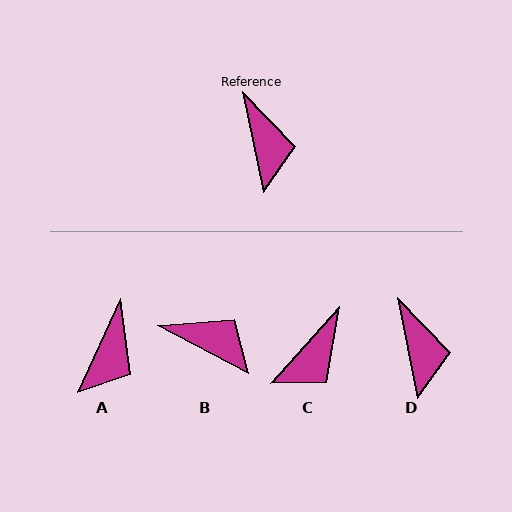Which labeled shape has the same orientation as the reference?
D.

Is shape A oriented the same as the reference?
No, it is off by about 36 degrees.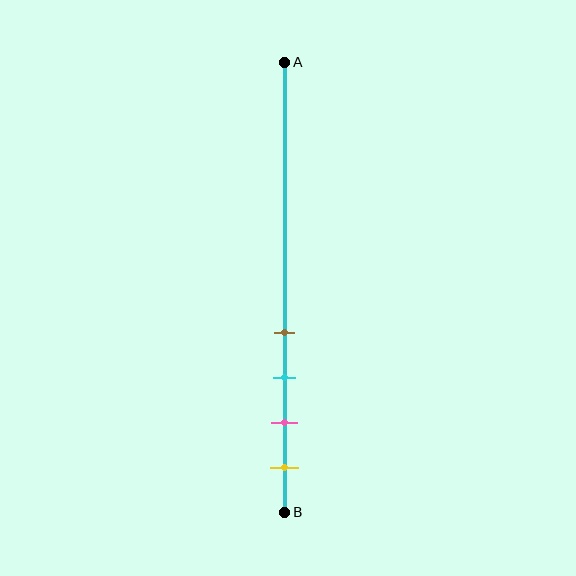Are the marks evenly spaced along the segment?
Yes, the marks are approximately evenly spaced.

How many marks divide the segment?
There are 4 marks dividing the segment.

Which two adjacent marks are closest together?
The brown and cyan marks are the closest adjacent pair.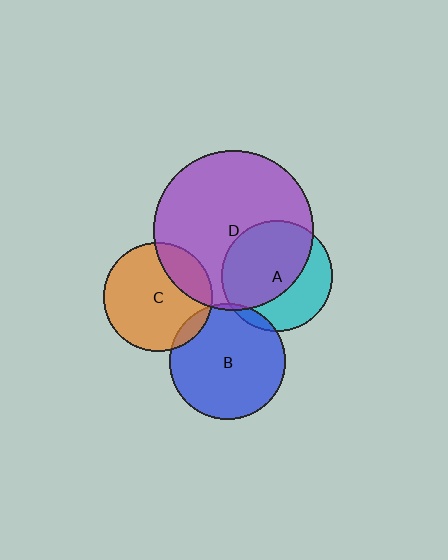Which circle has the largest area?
Circle D (purple).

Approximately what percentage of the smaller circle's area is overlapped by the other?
Approximately 5%.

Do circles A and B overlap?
Yes.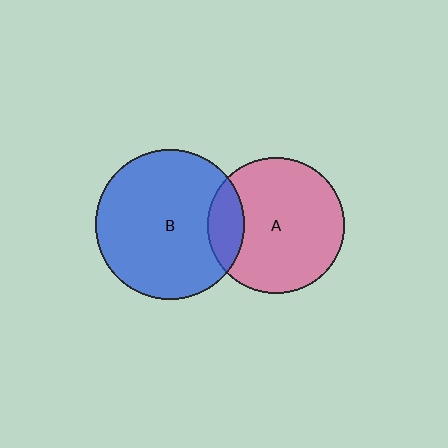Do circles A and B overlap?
Yes.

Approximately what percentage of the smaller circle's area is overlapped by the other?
Approximately 15%.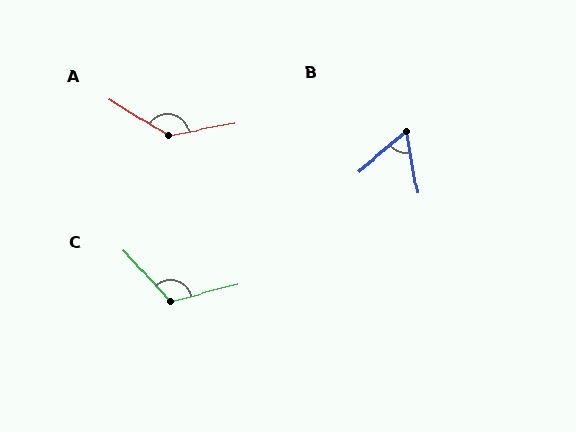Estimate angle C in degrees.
Approximately 119 degrees.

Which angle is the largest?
A, at approximately 138 degrees.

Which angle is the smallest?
B, at approximately 60 degrees.